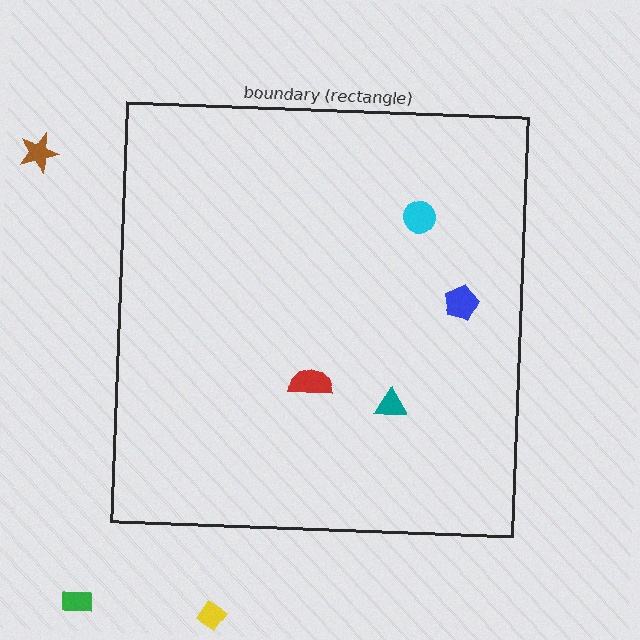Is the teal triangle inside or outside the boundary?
Inside.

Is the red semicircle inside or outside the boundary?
Inside.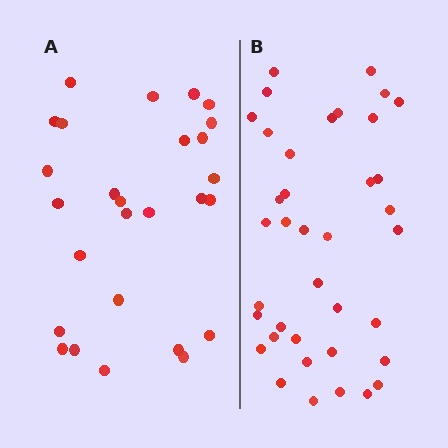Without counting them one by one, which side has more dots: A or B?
Region B (the right region) has more dots.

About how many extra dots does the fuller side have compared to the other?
Region B has roughly 12 or so more dots than region A.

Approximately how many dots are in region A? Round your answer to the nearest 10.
About 30 dots. (The exact count is 27, which rounds to 30.)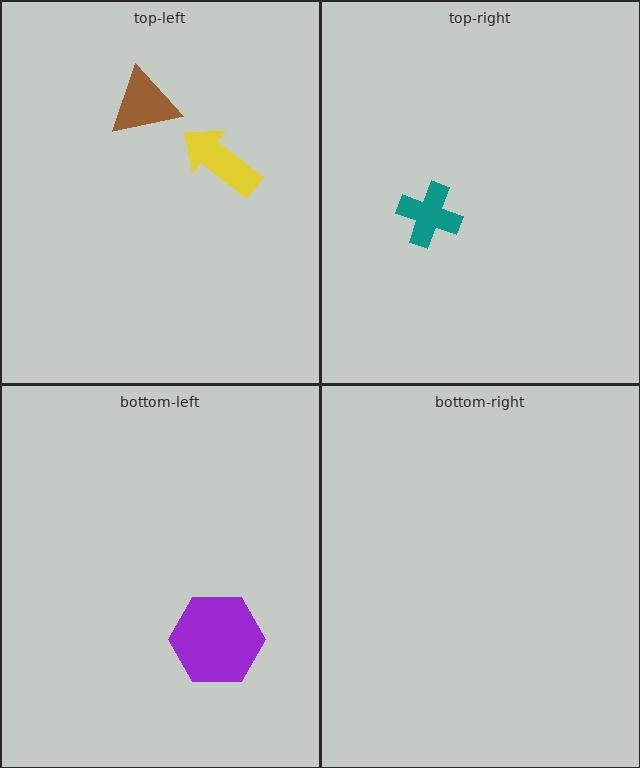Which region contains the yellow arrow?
The top-left region.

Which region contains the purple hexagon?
The bottom-left region.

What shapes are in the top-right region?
The teal cross.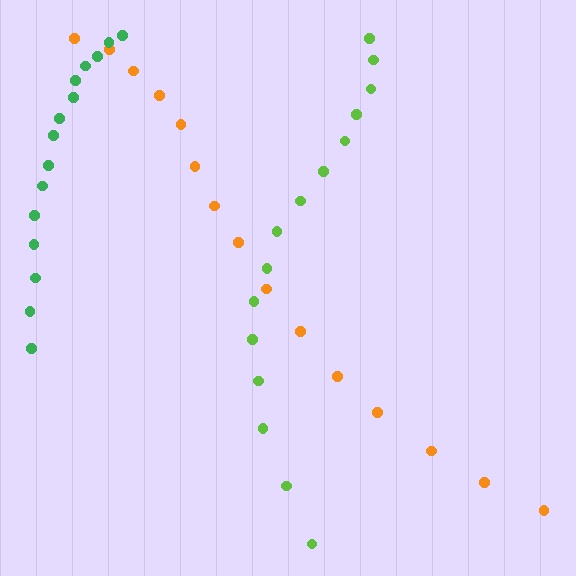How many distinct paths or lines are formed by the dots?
There are 3 distinct paths.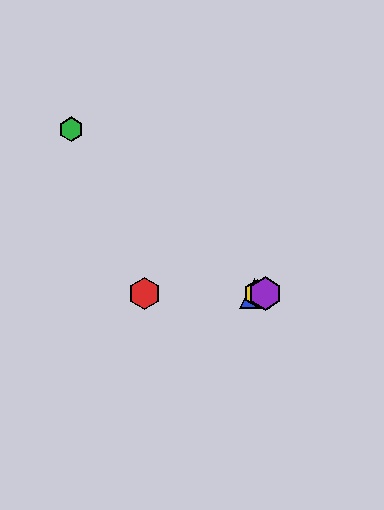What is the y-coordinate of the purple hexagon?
The purple hexagon is at y≈294.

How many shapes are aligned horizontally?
4 shapes (the red hexagon, the blue triangle, the yellow hexagon, the purple hexagon) are aligned horizontally.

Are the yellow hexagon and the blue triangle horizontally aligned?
Yes, both are at y≈294.